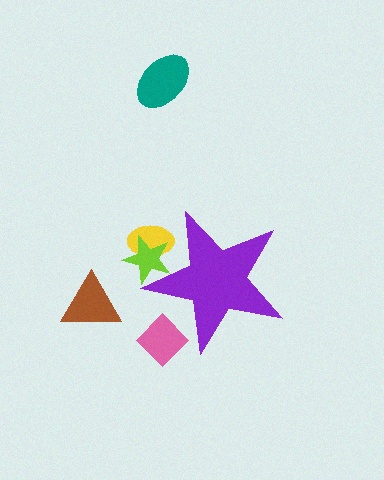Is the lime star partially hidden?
Yes, the lime star is partially hidden behind the purple star.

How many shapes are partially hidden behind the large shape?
3 shapes are partially hidden.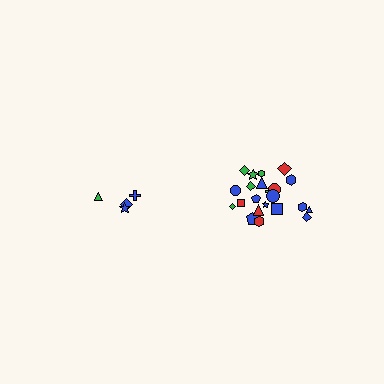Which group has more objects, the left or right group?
The right group.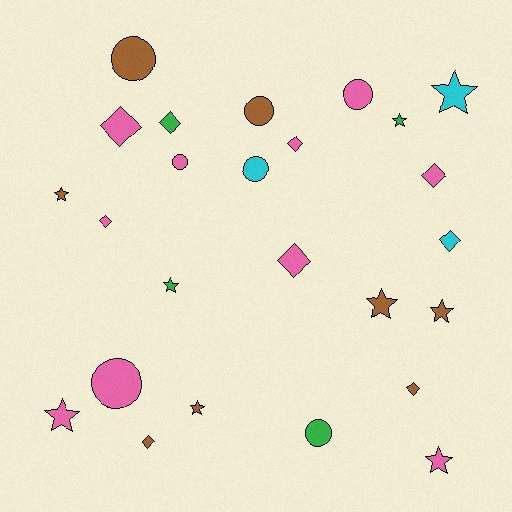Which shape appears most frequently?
Star, with 9 objects.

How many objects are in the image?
There are 25 objects.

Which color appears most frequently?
Pink, with 10 objects.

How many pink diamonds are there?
There are 5 pink diamonds.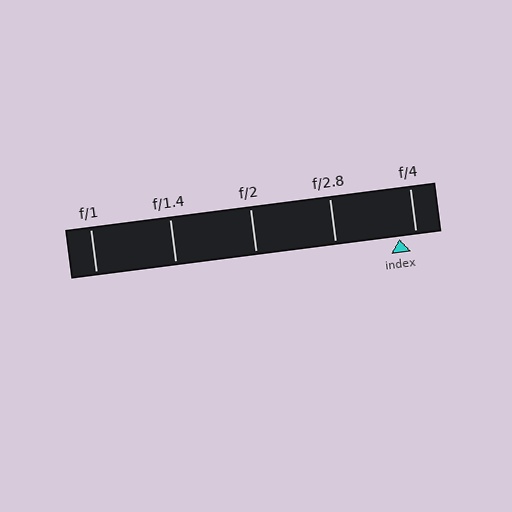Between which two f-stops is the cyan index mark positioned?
The index mark is between f/2.8 and f/4.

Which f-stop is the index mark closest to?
The index mark is closest to f/4.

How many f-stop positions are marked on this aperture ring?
There are 5 f-stop positions marked.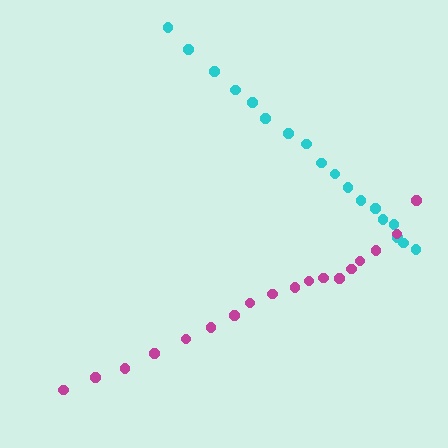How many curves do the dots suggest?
There are 2 distinct paths.